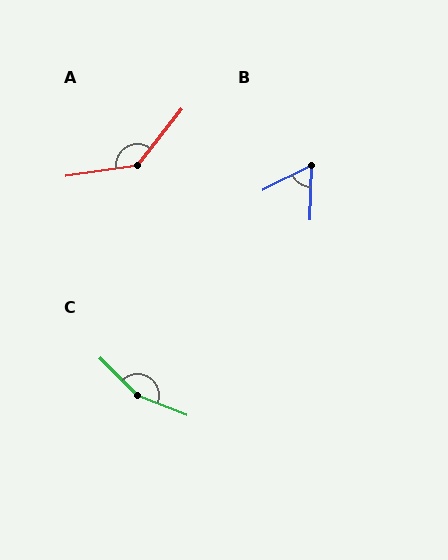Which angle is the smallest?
B, at approximately 62 degrees.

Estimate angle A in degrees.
Approximately 136 degrees.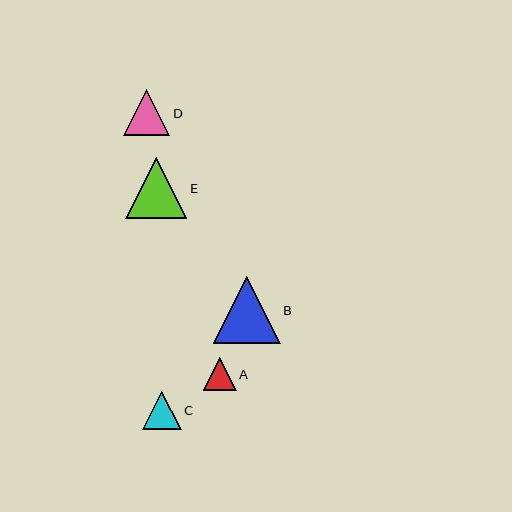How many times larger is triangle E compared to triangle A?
Triangle E is approximately 1.9 times the size of triangle A.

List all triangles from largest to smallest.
From largest to smallest: B, E, D, C, A.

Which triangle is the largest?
Triangle B is the largest with a size of approximately 67 pixels.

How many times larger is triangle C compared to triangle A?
Triangle C is approximately 1.2 times the size of triangle A.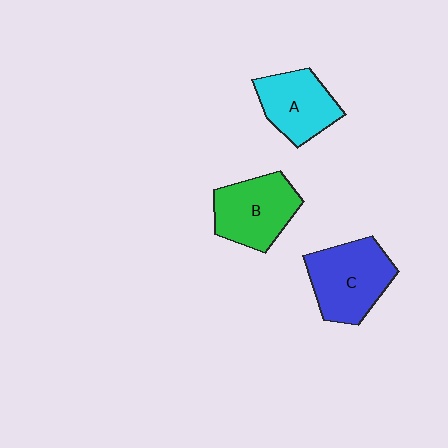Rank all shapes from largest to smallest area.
From largest to smallest: C (blue), B (green), A (cyan).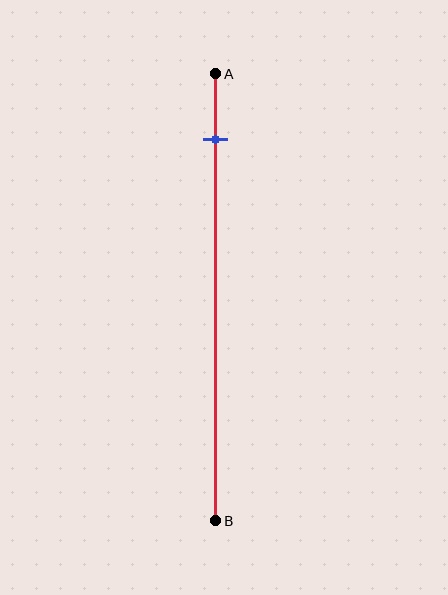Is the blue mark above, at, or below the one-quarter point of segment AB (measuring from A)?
The blue mark is above the one-quarter point of segment AB.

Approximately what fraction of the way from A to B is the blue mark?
The blue mark is approximately 15% of the way from A to B.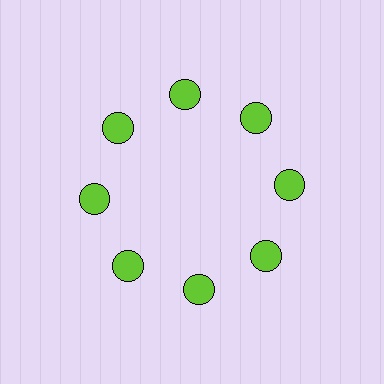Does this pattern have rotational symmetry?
Yes, this pattern has 8-fold rotational symmetry. It looks the same after rotating 45 degrees around the center.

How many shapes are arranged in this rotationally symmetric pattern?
There are 8 shapes, arranged in 8 groups of 1.